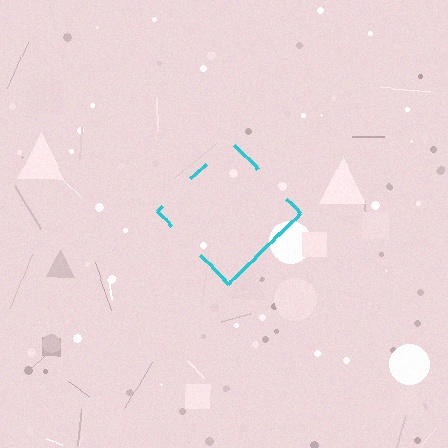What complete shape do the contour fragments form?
The contour fragments form a diamond.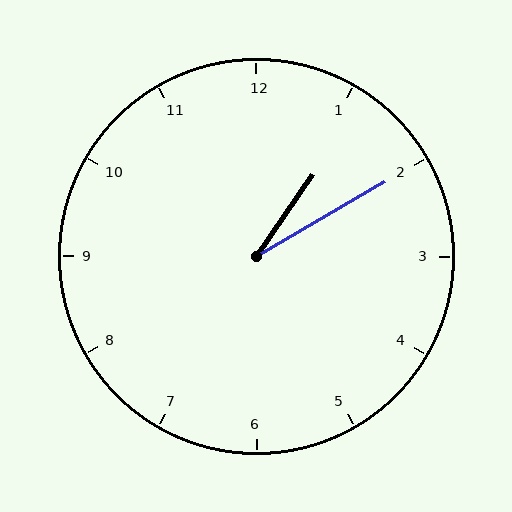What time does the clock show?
1:10.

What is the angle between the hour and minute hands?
Approximately 25 degrees.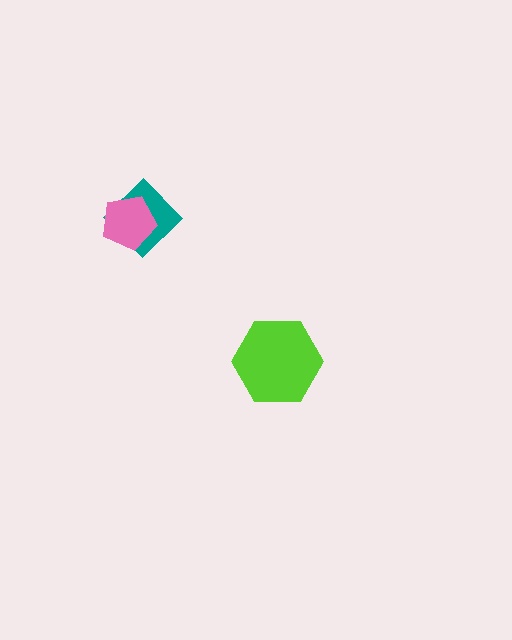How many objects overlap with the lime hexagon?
0 objects overlap with the lime hexagon.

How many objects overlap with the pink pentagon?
1 object overlaps with the pink pentagon.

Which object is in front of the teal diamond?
The pink pentagon is in front of the teal diamond.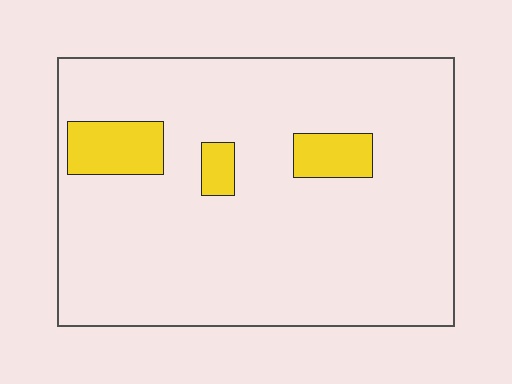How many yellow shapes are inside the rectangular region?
3.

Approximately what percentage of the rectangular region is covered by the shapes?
Approximately 10%.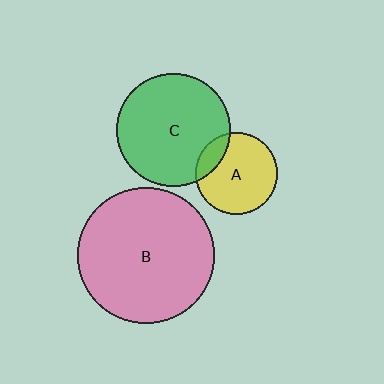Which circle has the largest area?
Circle B (pink).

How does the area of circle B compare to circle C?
Approximately 1.4 times.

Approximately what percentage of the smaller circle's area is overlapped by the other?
Approximately 15%.